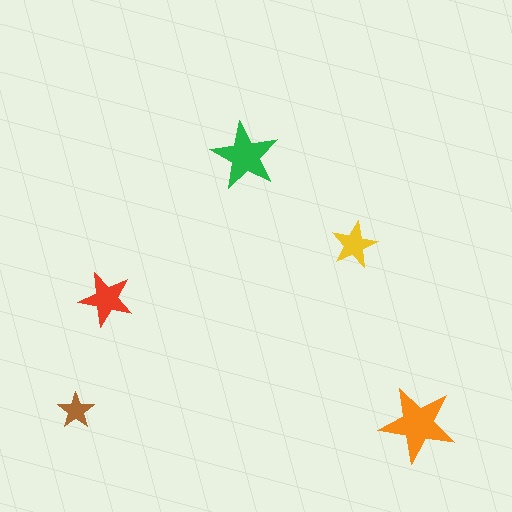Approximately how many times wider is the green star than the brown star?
About 2 times wider.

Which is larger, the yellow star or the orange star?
The orange one.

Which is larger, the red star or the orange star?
The orange one.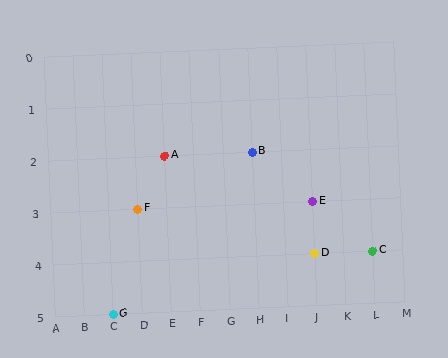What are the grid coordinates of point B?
Point B is at grid coordinates (H, 2).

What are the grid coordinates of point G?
Point G is at grid coordinates (C, 5).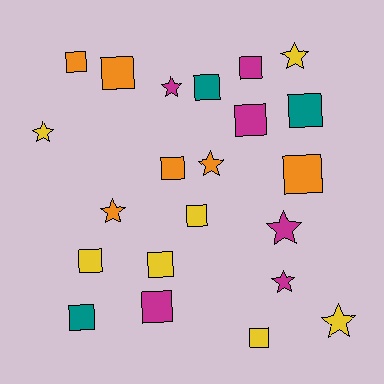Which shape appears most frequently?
Square, with 14 objects.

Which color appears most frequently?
Yellow, with 7 objects.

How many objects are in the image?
There are 22 objects.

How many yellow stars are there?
There are 3 yellow stars.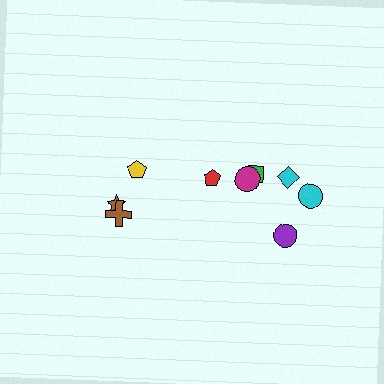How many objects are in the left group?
There are 3 objects.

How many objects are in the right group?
There are 6 objects.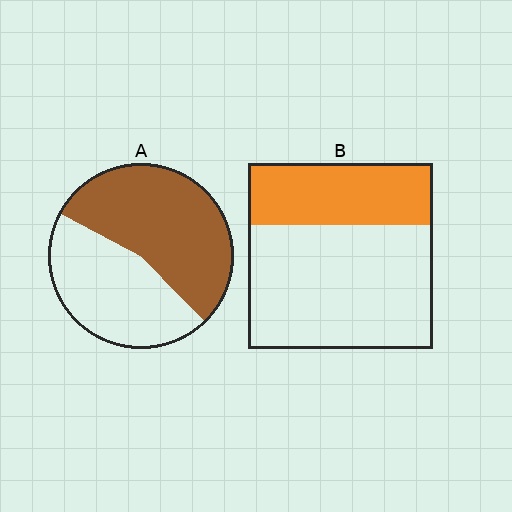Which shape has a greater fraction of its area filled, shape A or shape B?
Shape A.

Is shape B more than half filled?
No.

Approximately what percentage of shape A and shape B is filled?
A is approximately 55% and B is approximately 35%.